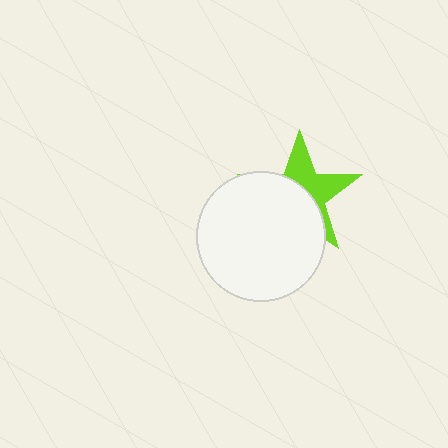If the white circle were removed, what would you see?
You would see the complete lime star.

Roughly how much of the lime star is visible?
A small part of it is visible (roughly 43%).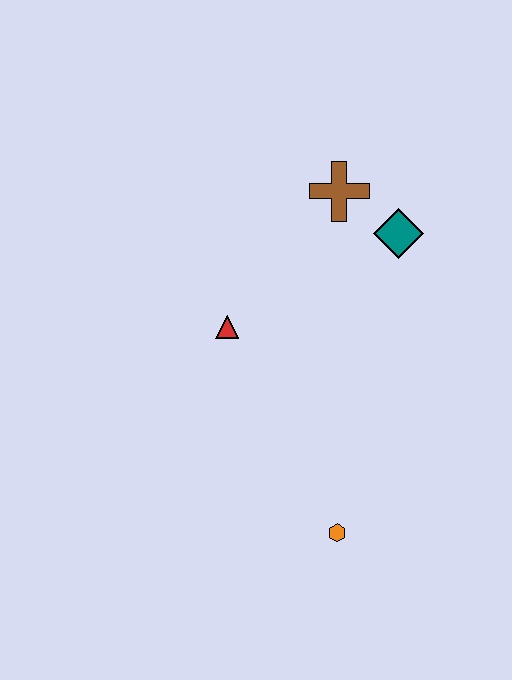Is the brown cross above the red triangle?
Yes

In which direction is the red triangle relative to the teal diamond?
The red triangle is to the left of the teal diamond.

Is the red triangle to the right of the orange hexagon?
No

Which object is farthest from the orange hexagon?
The brown cross is farthest from the orange hexagon.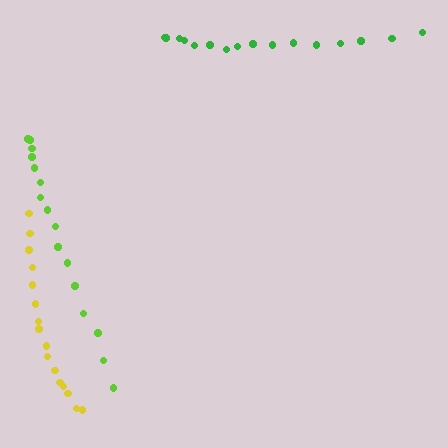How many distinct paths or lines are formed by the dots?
There are 3 distinct paths.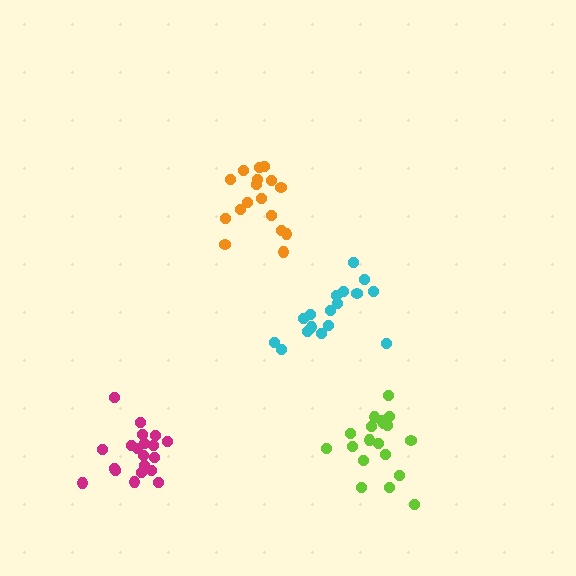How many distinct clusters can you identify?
There are 4 distinct clusters.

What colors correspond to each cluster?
The clusters are colored: magenta, orange, cyan, lime.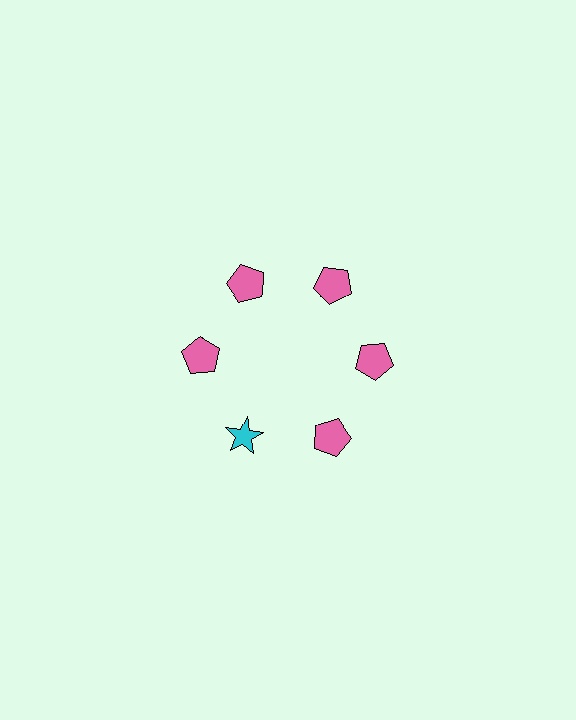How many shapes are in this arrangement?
There are 6 shapes arranged in a ring pattern.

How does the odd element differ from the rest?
It differs in both color (cyan instead of pink) and shape (star instead of pentagon).